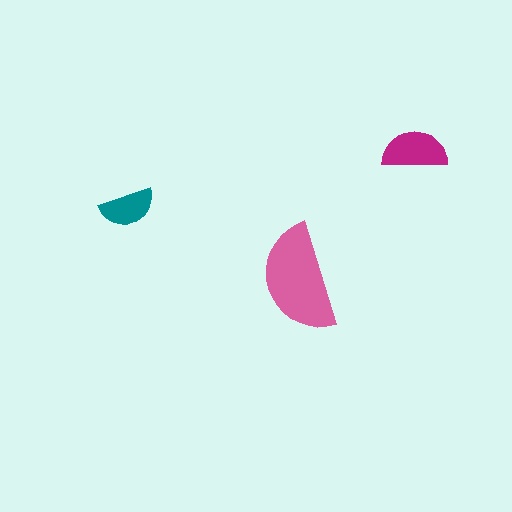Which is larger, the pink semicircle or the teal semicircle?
The pink one.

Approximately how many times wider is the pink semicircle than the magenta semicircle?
About 1.5 times wider.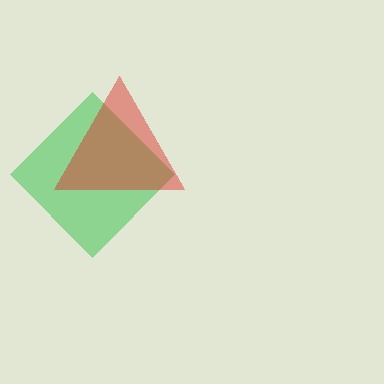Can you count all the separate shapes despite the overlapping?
Yes, there are 2 separate shapes.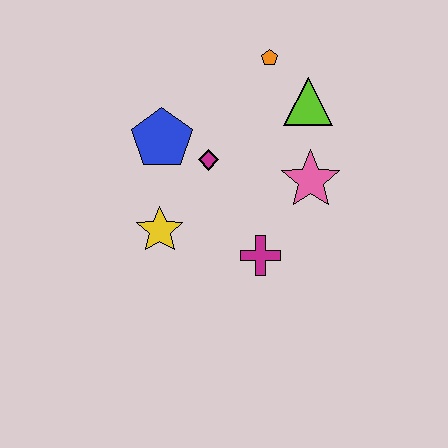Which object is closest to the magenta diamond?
The blue pentagon is closest to the magenta diamond.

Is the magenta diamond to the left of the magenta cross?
Yes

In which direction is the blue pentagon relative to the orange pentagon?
The blue pentagon is to the left of the orange pentagon.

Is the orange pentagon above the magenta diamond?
Yes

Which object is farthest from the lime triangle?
The yellow star is farthest from the lime triangle.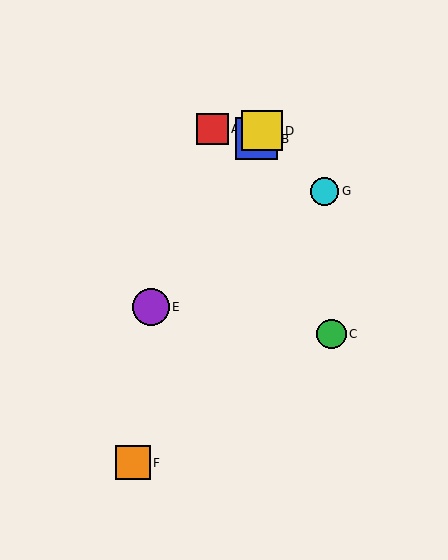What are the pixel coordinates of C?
Object C is at (332, 334).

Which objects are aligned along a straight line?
Objects B, D, E are aligned along a straight line.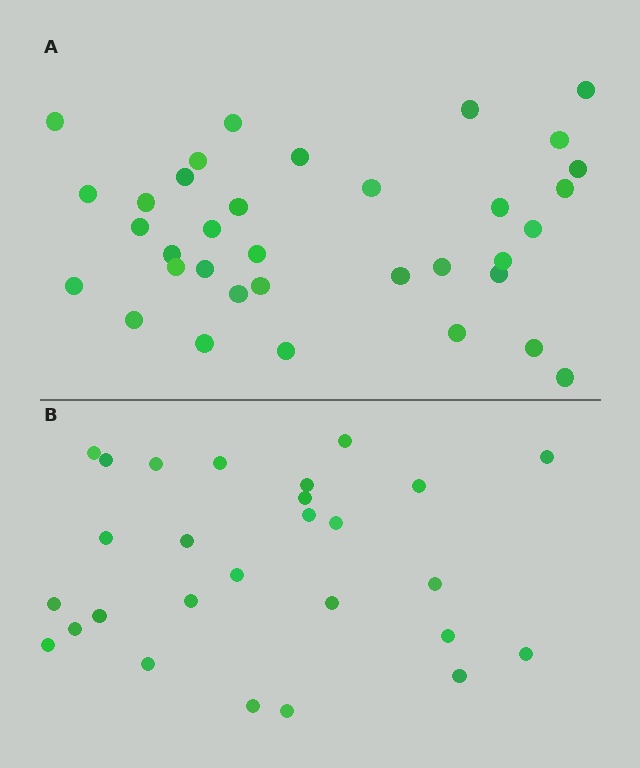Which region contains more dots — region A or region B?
Region A (the top region) has more dots.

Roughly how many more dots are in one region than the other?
Region A has roughly 8 or so more dots than region B.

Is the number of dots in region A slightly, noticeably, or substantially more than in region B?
Region A has noticeably more, but not dramatically so. The ratio is roughly 1.3 to 1.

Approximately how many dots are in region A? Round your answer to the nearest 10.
About 40 dots. (The exact count is 35, which rounds to 40.)